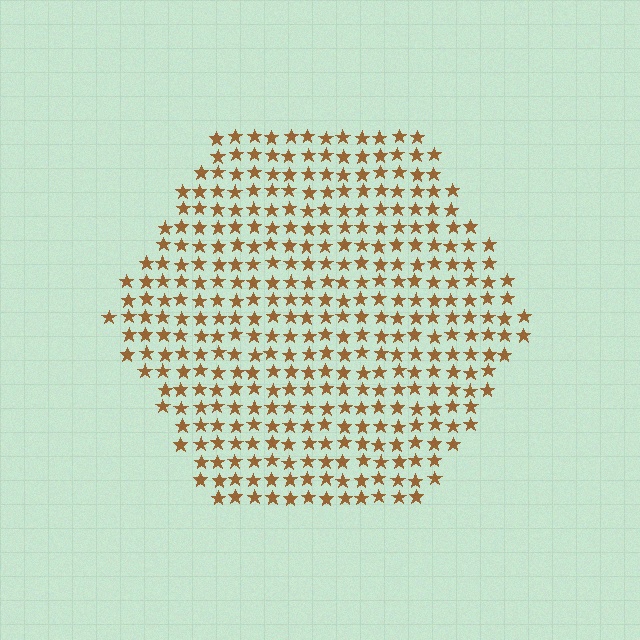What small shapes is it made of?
It is made of small stars.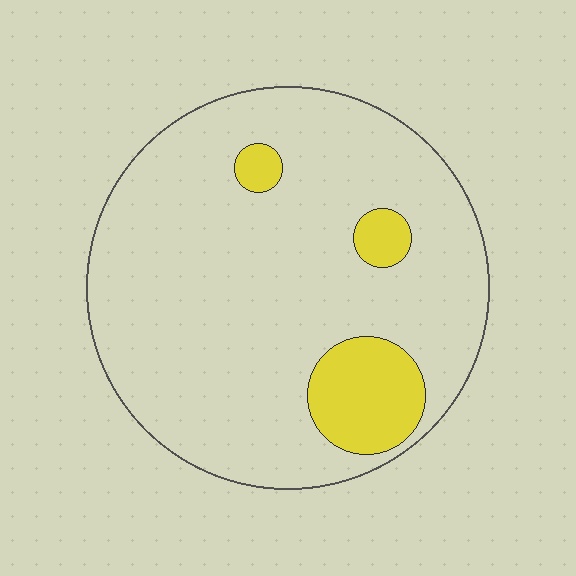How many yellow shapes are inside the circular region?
3.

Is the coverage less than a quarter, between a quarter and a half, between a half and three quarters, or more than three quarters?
Less than a quarter.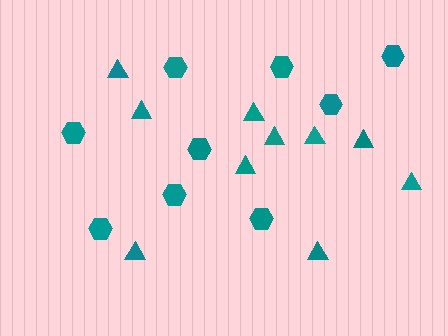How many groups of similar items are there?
There are 2 groups: one group of triangles (10) and one group of hexagons (9).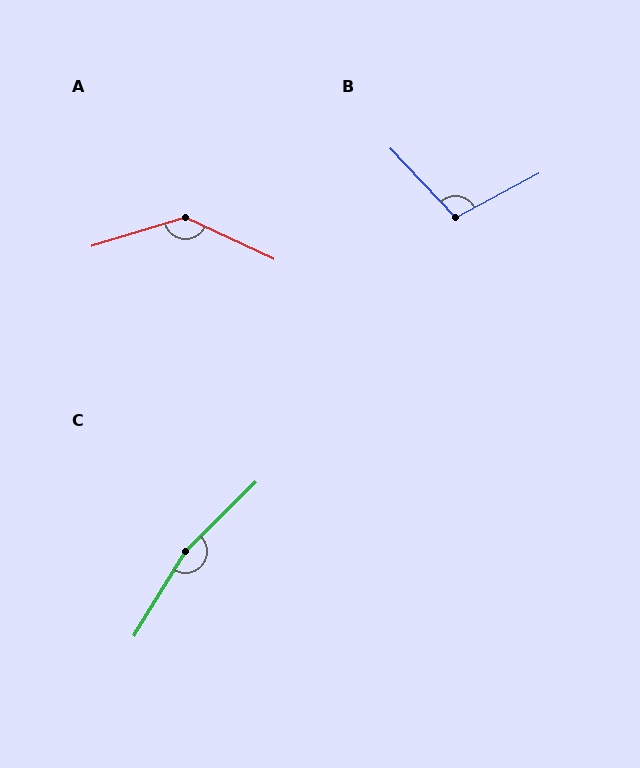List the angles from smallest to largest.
B (105°), A (138°), C (166°).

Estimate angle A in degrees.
Approximately 138 degrees.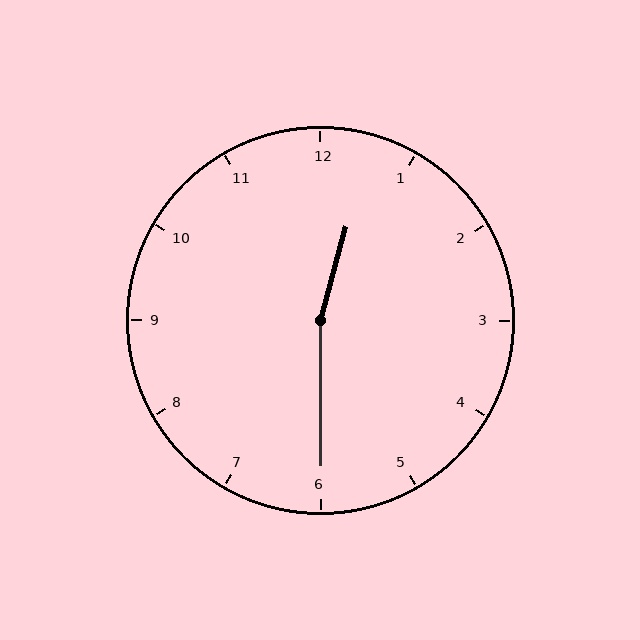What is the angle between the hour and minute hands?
Approximately 165 degrees.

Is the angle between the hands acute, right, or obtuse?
It is obtuse.